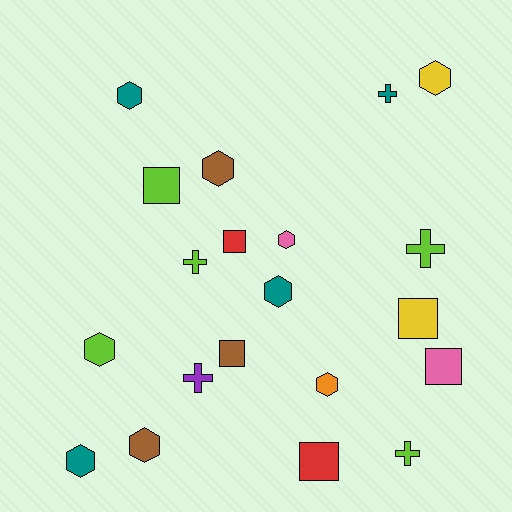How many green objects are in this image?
There are no green objects.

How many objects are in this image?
There are 20 objects.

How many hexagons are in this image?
There are 9 hexagons.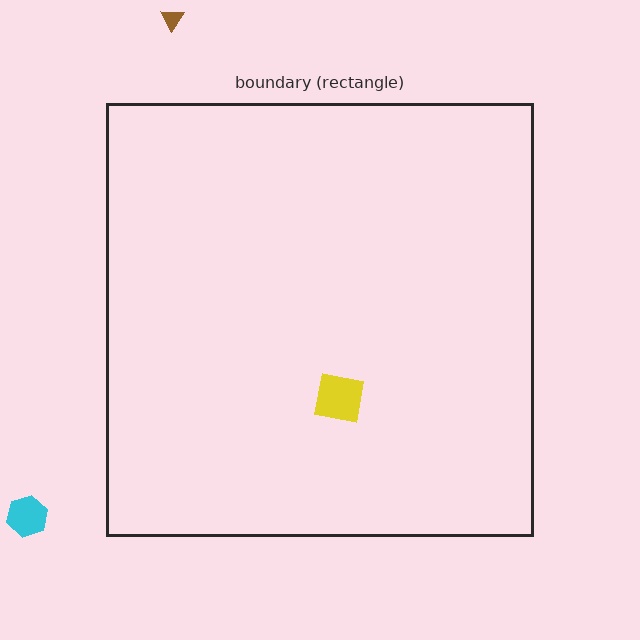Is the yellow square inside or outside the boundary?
Inside.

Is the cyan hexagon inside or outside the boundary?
Outside.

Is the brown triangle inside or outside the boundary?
Outside.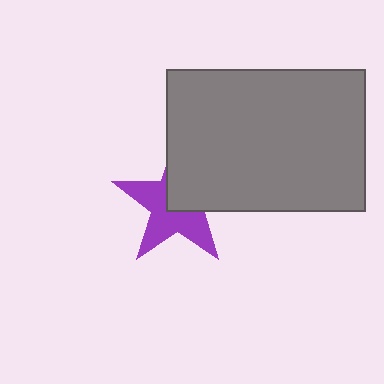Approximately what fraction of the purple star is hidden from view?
Roughly 45% of the purple star is hidden behind the gray rectangle.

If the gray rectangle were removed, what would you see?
You would see the complete purple star.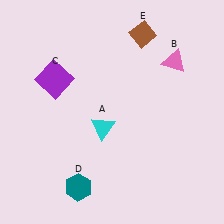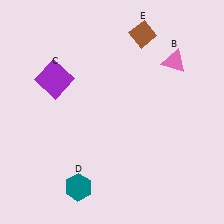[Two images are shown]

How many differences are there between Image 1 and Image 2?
There is 1 difference between the two images.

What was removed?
The cyan triangle (A) was removed in Image 2.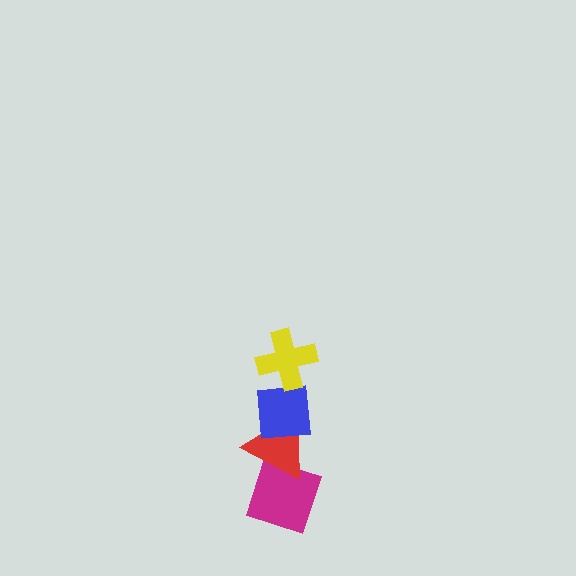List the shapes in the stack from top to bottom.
From top to bottom: the yellow cross, the blue square, the red triangle, the magenta diamond.